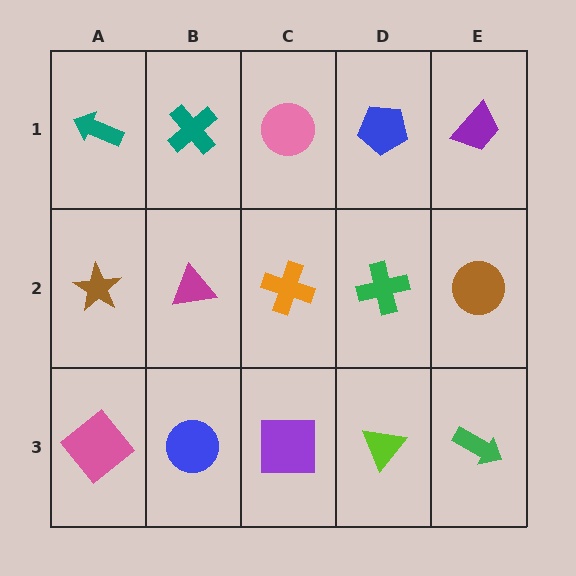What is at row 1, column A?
A teal arrow.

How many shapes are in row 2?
5 shapes.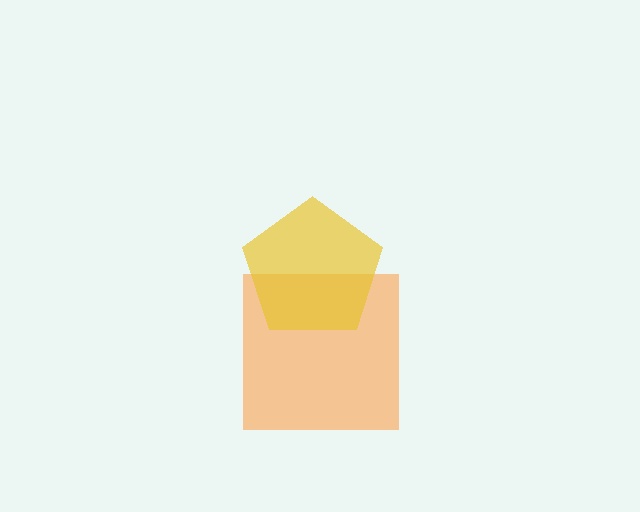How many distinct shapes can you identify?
There are 2 distinct shapes: an orange square, a yellow pentagon.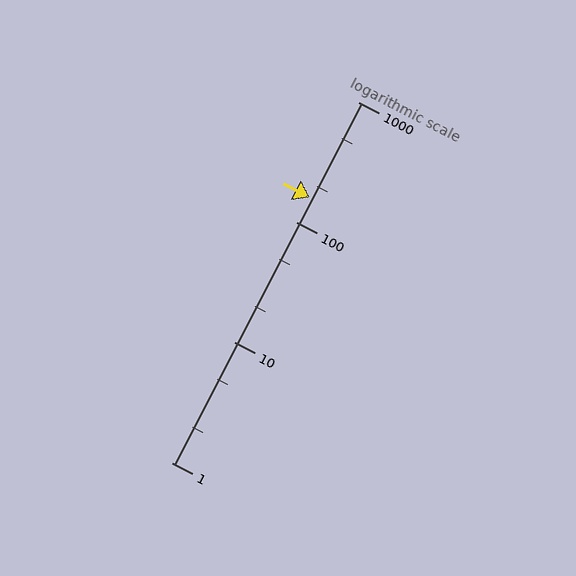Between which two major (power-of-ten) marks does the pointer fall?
The pointer is between 100 and 1000.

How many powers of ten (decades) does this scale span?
The scale spans 3 decades, from 1 to 1000.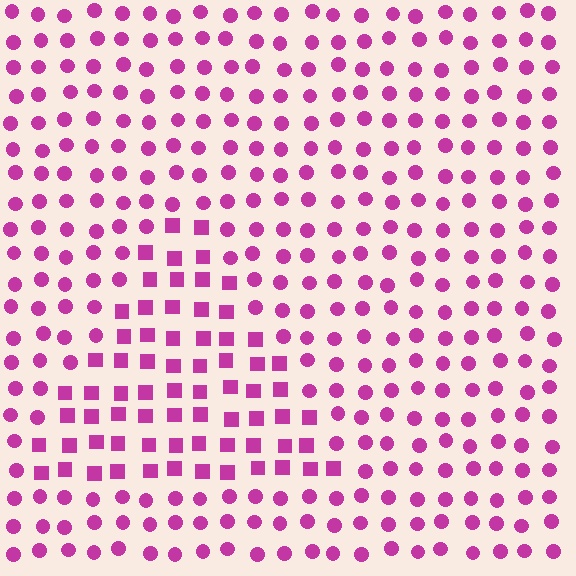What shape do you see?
I see a triangle.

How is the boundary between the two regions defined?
The boundary is defined by a change in element shape: squares inside vs. circles outside. All elements share the same color and spacing.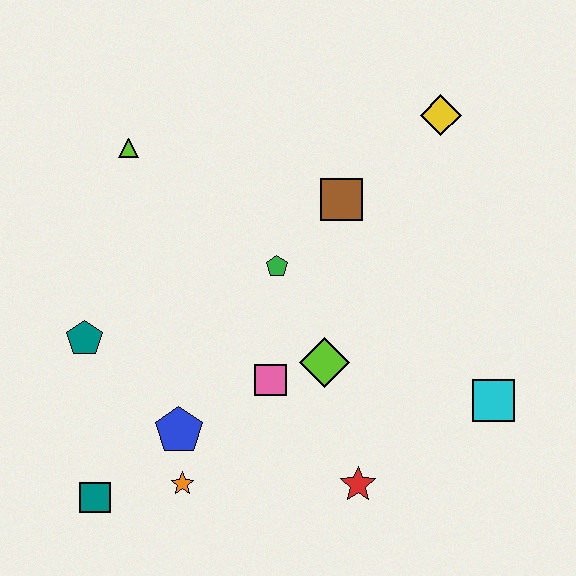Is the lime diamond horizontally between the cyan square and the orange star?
Yes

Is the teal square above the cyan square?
No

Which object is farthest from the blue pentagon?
The yellow diamond is farthest from the blue pentagon.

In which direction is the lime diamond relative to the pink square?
The lime diamond is to the right of the pink square.